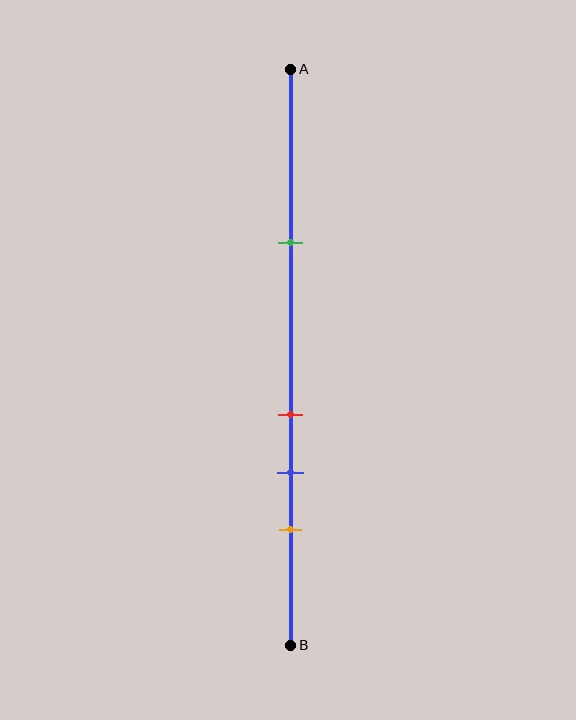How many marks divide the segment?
There are 4 marks dividing the segment.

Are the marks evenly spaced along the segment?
No, the marks are not evenly spaced.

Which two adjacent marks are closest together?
The red and blue marks are the closest adjacent pair.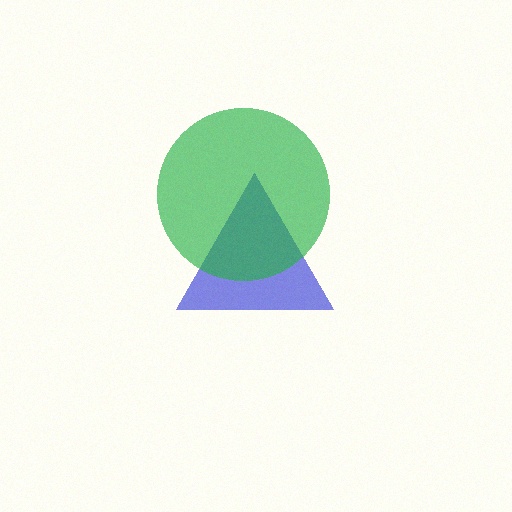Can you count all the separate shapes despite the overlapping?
Yes, there are 2 separate shapes.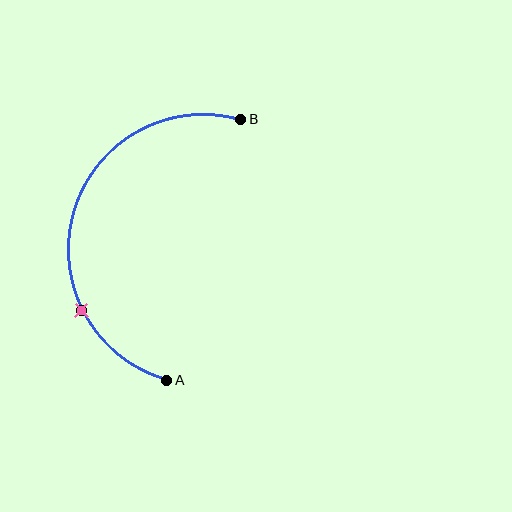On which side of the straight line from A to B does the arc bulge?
The arc bulges to the left of the straight line connecting A and B.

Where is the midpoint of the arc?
The arc midpoint is the point on the curve farthest from the straight line joining A and B. It sits to the left of that line.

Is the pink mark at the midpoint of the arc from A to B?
No. The pink mark lies on the arc but is closer to endpoint A. The arc midpoint would be at the point on the curve equidistant along the arc from both A and B.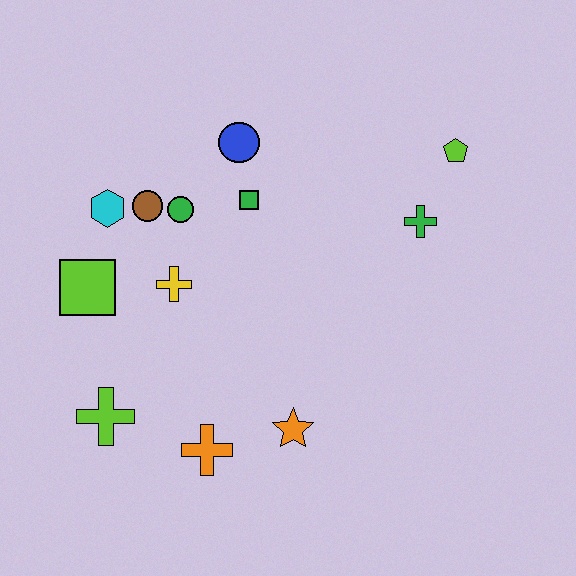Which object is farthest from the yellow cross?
The lime pentagon is farthest from the yellow cross.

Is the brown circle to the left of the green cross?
Yes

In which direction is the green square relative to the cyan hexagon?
The green square is to the right of the cyan hexagon.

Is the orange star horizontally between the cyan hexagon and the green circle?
No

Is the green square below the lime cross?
No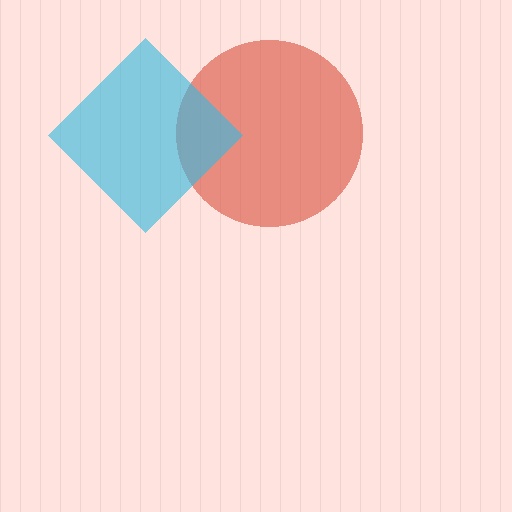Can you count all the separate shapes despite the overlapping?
Yes, there are 2 separate shapes.